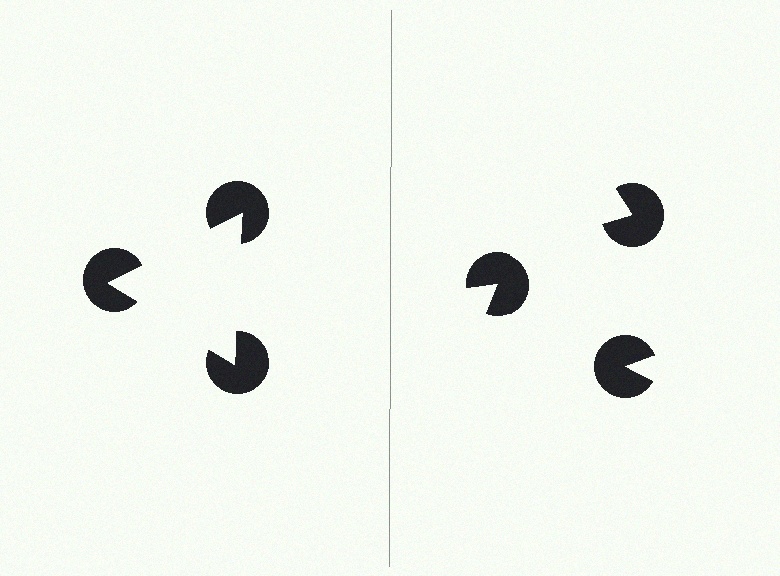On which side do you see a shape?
An illusory triangle appears on the left side. On the right side the wedge cuts are rotated, so no coherent shape forms.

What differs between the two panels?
The pac-man discs are positioned identically on both sides; only the wedge orientations differ. On the left they align to a triangle; on the right they are misaligned.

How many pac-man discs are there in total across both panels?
6 — 3 on each side.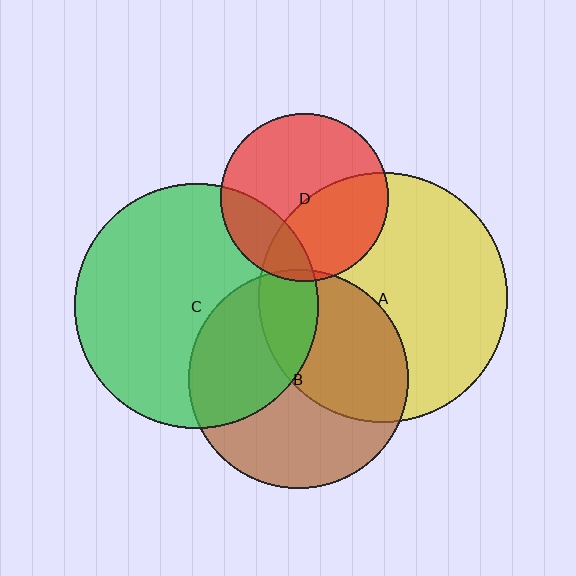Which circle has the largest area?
Circle A (yellow).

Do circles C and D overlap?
Yes.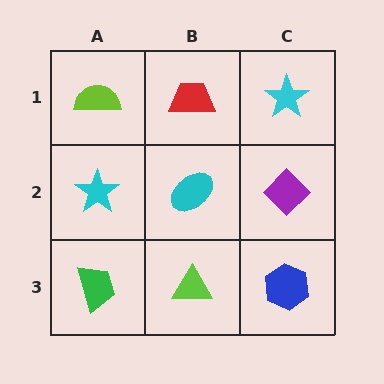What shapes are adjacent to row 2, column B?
A red trapezoid (row 1, column B), a lime triangle (row 3, column B), a cyan star (row 2, column A), a purple diamond (row 2, column C).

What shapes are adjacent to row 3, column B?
A cyan ellipse (row 2, column B), a green trapezoid (row 3, column A), a blue hexagon (row 3, column C).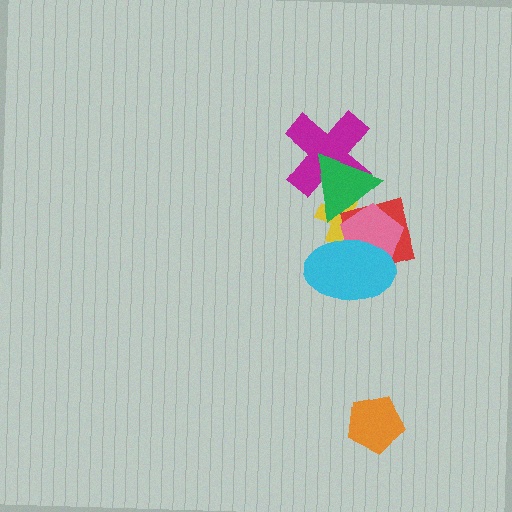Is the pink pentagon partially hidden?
Yes, it is partially covered by another shape.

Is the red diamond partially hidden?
Yes, it is partially covered by another shape.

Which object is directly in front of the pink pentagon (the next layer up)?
The cyan ellipse is directly in front of the pink pentagon.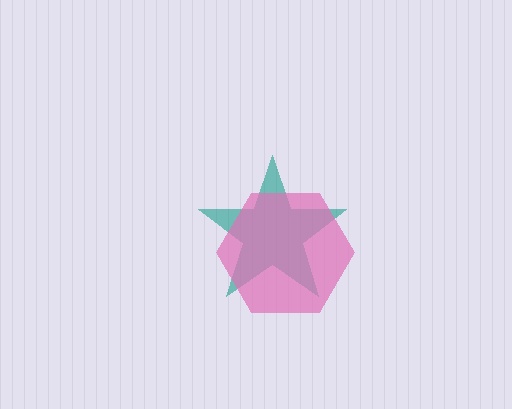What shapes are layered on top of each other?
The layered shapes are: a teal star, a pink hexagon.